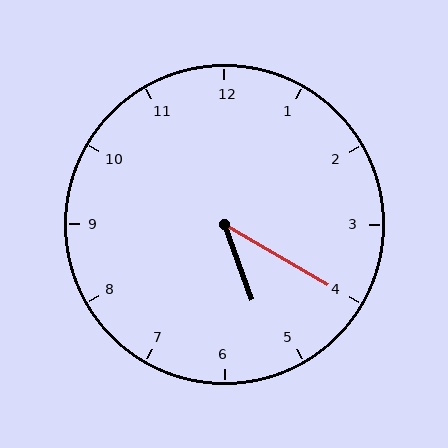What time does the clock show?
5:20.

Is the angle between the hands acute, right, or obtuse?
It is acute.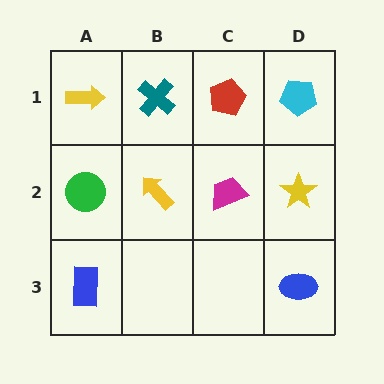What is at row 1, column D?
A cyan pentagon.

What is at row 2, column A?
A green circle.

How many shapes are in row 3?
2 shapes.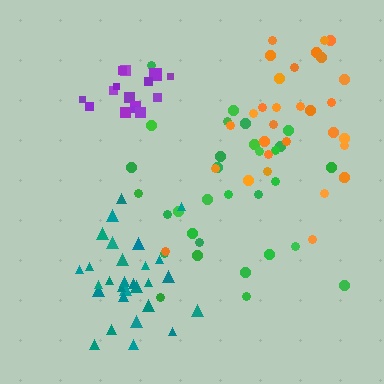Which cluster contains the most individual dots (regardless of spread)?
Green (31).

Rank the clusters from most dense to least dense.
purple, teal, orange, green.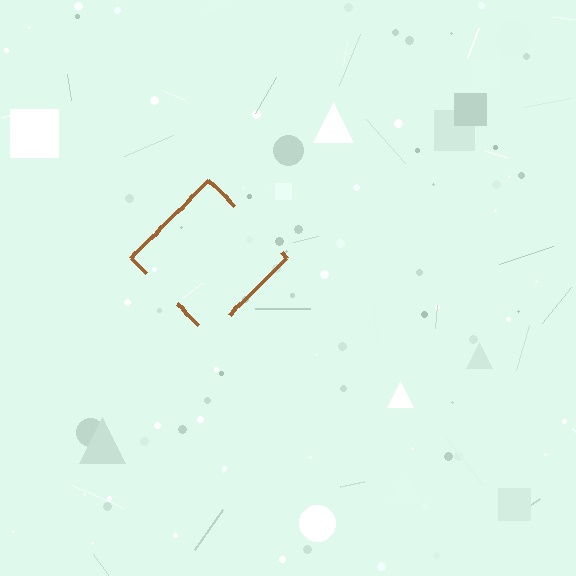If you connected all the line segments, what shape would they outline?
They would outline a diamond.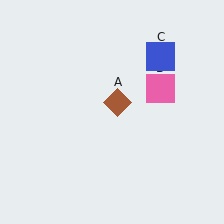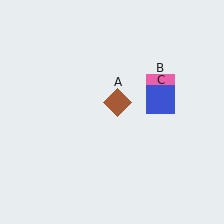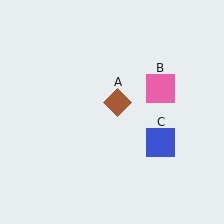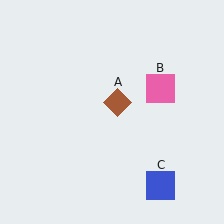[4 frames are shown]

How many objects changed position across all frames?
1 object changed position: blue square (object C).